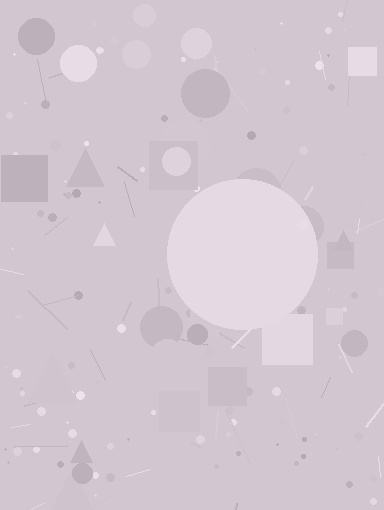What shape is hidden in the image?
A circle is hidden in the image.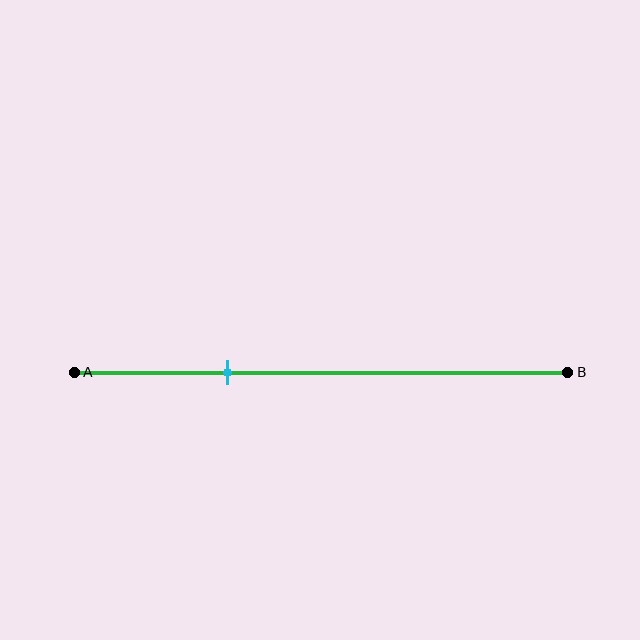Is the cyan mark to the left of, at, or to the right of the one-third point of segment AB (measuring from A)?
The cyan mark is approximately at the one-third point of segment AB.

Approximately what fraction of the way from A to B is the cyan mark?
The cyan mark is approximately 30% of the way from A to B.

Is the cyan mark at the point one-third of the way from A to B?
Yes, the mark is approximately at the one-third point.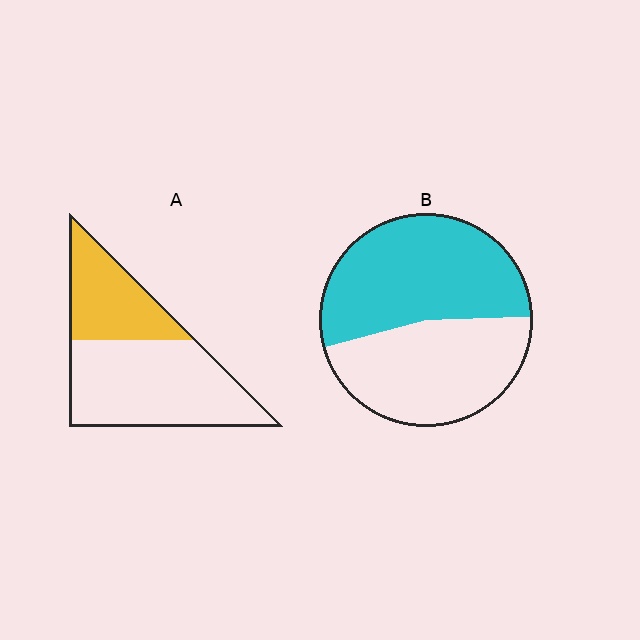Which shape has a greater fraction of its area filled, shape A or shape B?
Shape B.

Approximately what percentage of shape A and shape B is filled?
A is approximately 35% and B is approximately 55%.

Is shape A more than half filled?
No.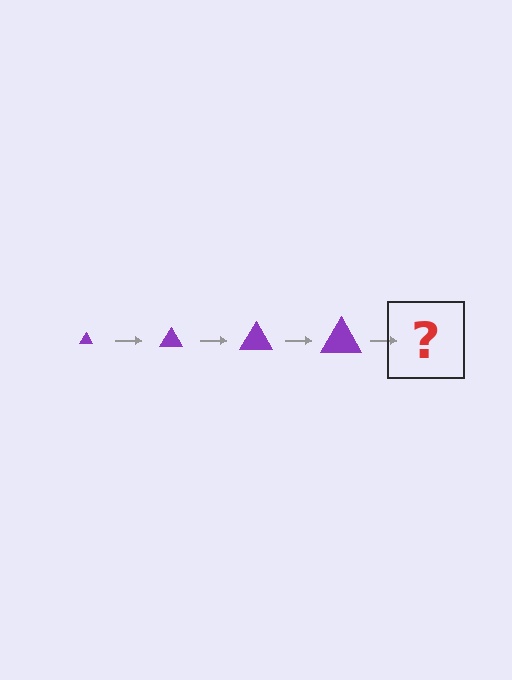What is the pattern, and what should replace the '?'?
The pattern is that the triangle gets progressively larger each step. The '?' should be a purple triangle, larger than the previous one.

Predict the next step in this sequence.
The next step is a purple triangle, larger than the previous one.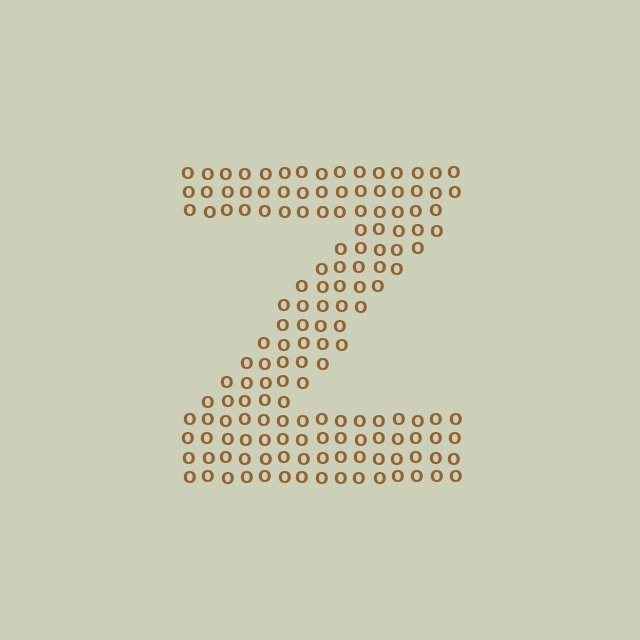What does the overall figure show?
The overall figure shows the letter Z.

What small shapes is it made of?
It is made of small letter O's.